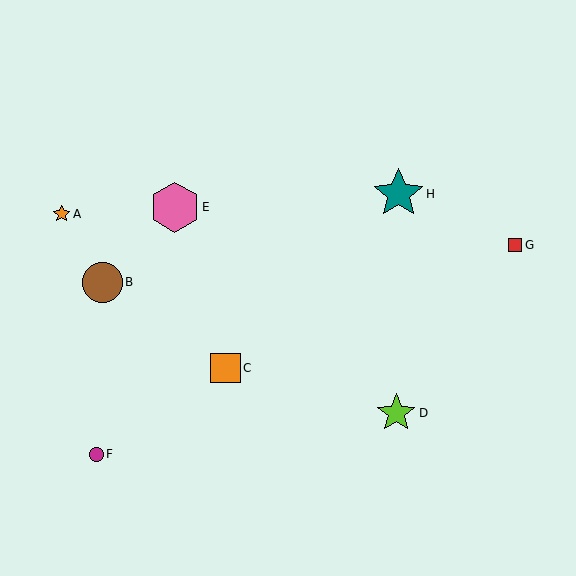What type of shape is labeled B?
Shape B is a brown circle.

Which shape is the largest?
The teal star (labeled H) is the largest.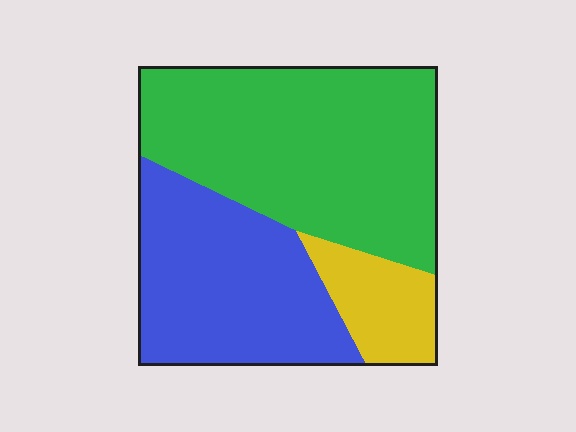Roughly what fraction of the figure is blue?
Blue covers 36% of the figure.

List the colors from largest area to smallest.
From largest to smallest: green, blue, yellow.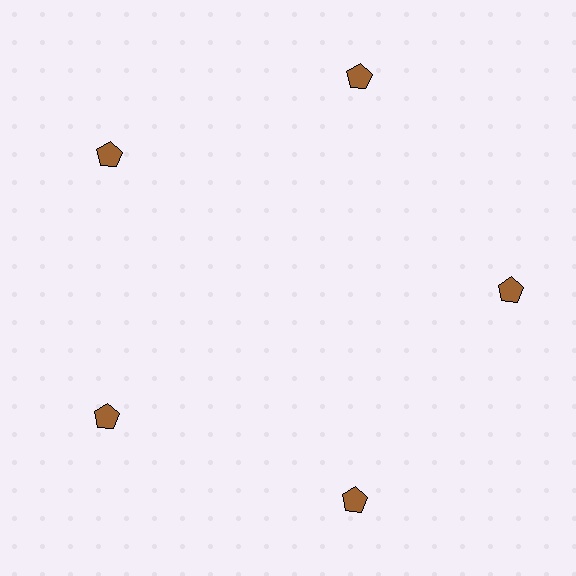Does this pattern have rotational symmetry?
Yes, this pattern has 5-fold rotational symmetry. It looks the same after rotating 72 degrees around the center.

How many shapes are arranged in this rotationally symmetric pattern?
There are 5 shapes, arranged in 5 groups of 1.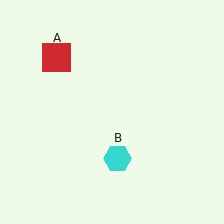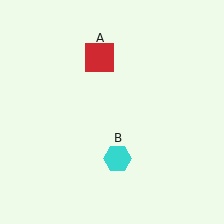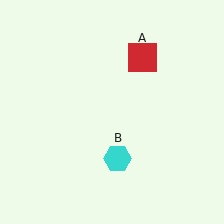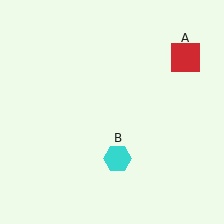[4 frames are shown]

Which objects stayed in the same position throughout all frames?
Cyan hexagon (object B) remained stationary.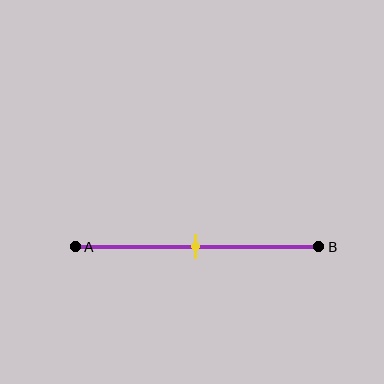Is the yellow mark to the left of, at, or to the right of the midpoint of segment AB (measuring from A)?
The yellow mark is approximately at the midpoint of segment AB.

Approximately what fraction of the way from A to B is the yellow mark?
The yellow mark is approximately 50% of the way from A to B.